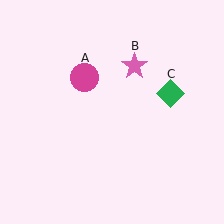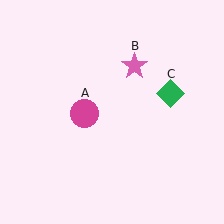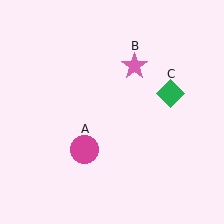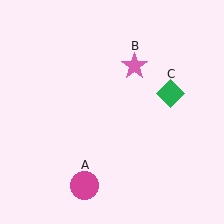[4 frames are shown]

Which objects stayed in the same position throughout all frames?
Pink star (object B) and green diamond (object C) remained stationary.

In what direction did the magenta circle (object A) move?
The magenta circle (object A) moved down.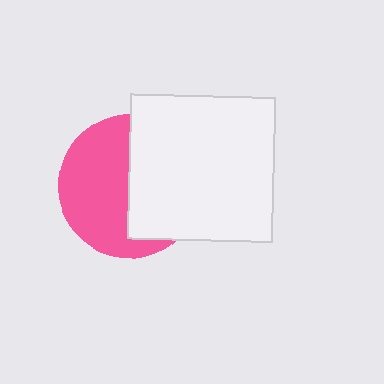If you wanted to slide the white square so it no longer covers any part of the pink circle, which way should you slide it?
Slide it right — that is the most direct way to separate the two shapes.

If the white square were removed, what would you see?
You would see the complete pink circle.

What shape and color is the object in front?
The object in front is a white square.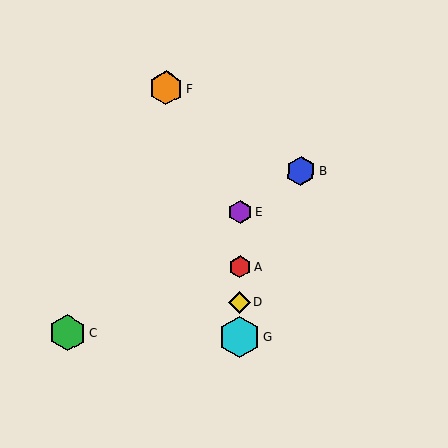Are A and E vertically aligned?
Yes, both are at x≈240.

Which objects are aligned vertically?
Objects A, D, E, G are aligned vertically.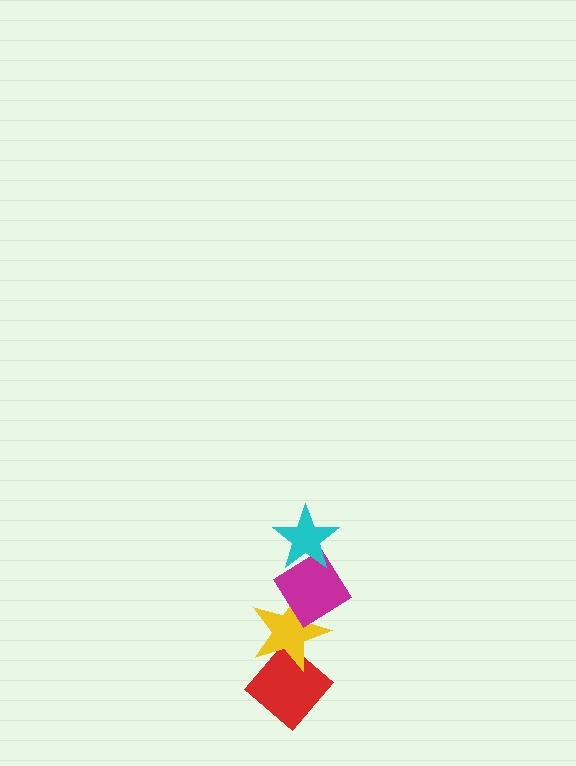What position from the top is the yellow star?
The yellow star is 3rd from the top.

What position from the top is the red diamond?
The red diamond is 4th from the top.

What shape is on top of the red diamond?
The yellow star is on top of the red diamond.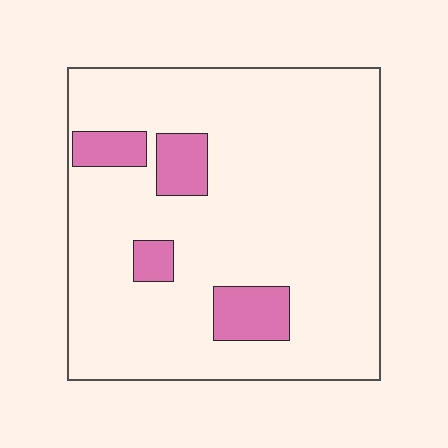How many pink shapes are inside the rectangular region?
4.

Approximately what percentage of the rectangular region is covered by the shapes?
Approximately 10%.